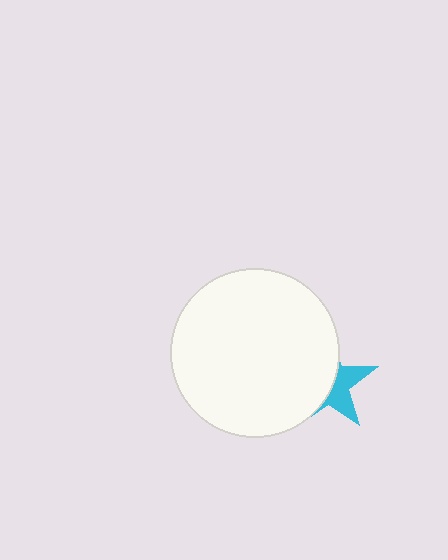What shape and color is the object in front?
The object in front is a white circle.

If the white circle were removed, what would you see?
You would see the complete cyan star.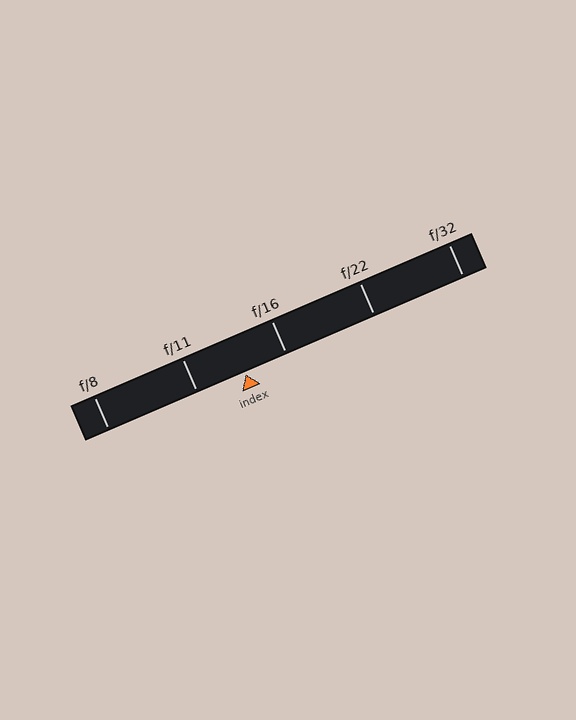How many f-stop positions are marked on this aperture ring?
There are 5 f-stop positions marked.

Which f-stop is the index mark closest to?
The index mark is closest to f/16.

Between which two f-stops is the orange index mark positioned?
The index mark is between f/11 and f/16.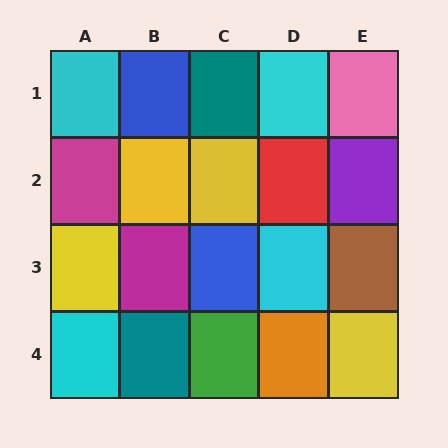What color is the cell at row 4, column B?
Teal.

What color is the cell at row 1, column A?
Cyan.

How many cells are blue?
2 cells are blue.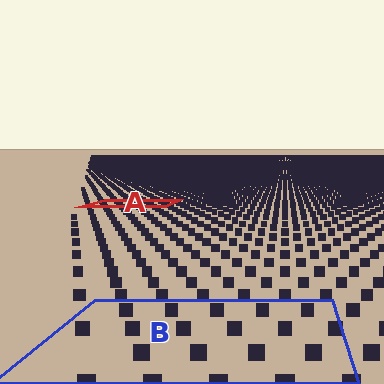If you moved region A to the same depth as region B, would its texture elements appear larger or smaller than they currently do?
They would appear larger. At a closer depth, the same texture elements are projected at a bigger on-screen size.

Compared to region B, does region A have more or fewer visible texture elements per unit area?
Region A has more texture elements per unit area — they are packed more densely because it is farther away.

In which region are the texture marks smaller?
The texture marks are smaller in region A, because it is farther away.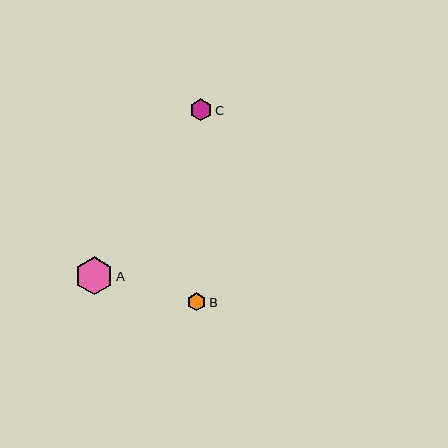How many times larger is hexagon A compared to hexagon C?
Hexagon A is approximately 1.8 times the size of hexagon C.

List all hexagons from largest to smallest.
From largest to smallest: A, C, B.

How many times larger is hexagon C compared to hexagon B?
Hexagon C is approximately 1.2 times the size of hexagon B.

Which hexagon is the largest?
Hexagon A is the largest with a size of approximately 38 pixels.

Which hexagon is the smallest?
Hexagon B is the smallest with a size of approximately 18 pixels.